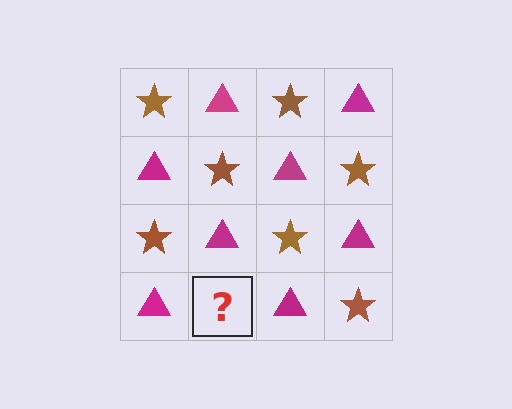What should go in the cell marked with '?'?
The missing cell should contain a brown star.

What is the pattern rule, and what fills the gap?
The rule is that it alternates brown star and magenta triangle in a checkerboard pattern. The gap should be filled with a brown star.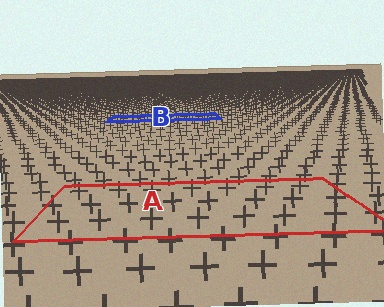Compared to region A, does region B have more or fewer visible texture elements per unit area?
Region B has more texture elements per unit area — they are packed more densely because it is farther away.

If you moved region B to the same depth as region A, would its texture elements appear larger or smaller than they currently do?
They would appear larger. At a closer depth, the same texture elements are projected at a bigger on-screen size.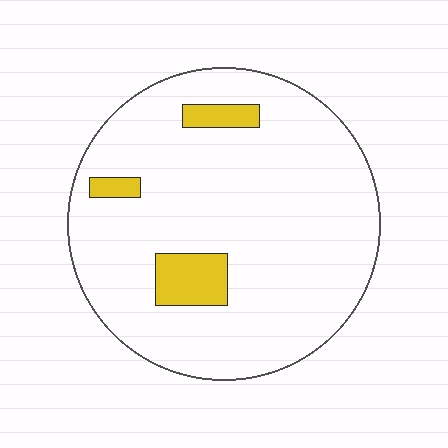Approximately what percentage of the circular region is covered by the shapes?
Approximately 10%.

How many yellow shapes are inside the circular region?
3.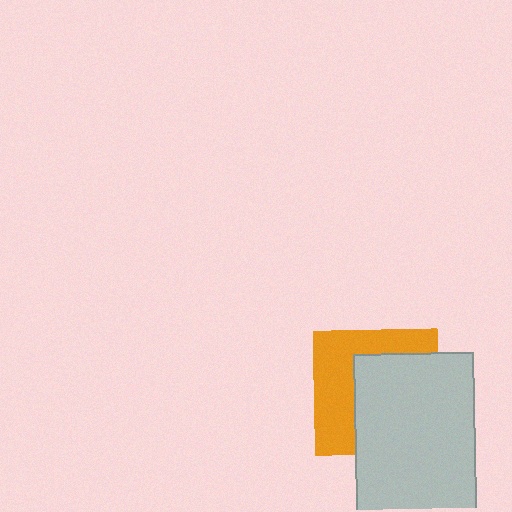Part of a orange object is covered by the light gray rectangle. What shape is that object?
It is a square.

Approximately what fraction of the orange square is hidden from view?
Roughly 55% of the orange square is hidden behind the light gray rectangle.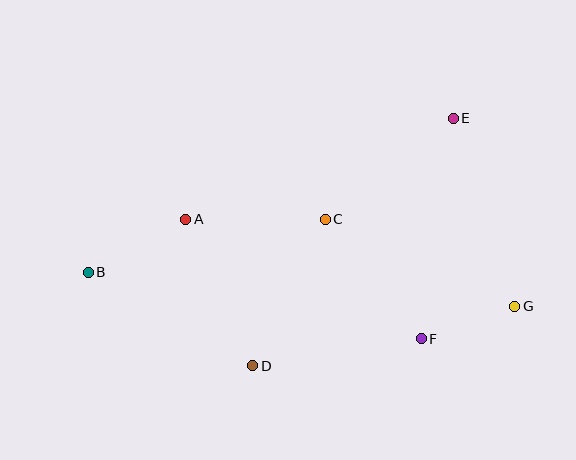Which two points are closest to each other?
Points F and G are closest to each other.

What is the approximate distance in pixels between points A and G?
The distance between A and G is approximately 341 pixels.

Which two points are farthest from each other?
Points B and G are farthest from each other.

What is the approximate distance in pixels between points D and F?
The distance between D and F is approximately 171 pixels.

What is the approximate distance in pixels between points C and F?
The distance between C and F is approximately 153 pixels.